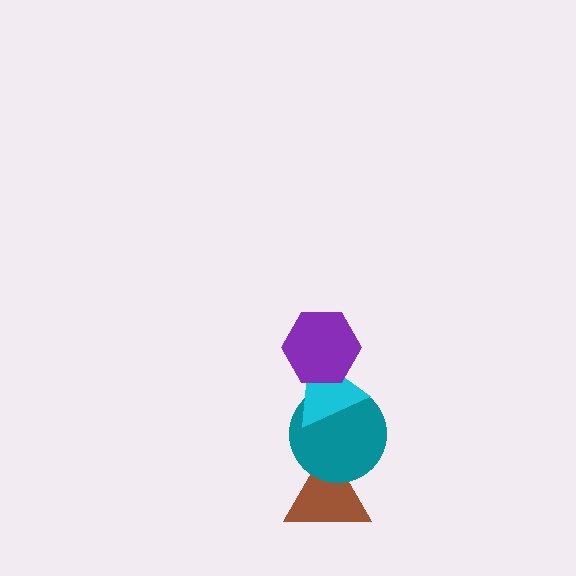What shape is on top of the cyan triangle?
The purple hexagon is on top of the cyan triangle.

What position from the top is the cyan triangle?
The cyan triangle is 2nd from the top.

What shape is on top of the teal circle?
The cyan triangle is on top of the teal circle.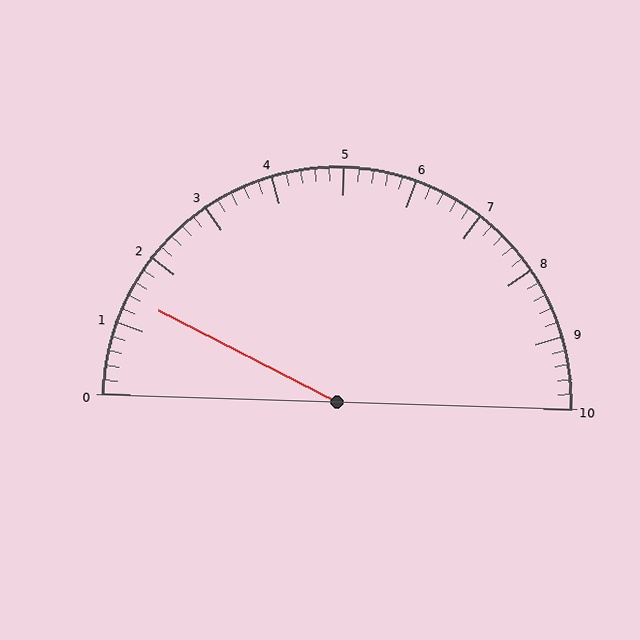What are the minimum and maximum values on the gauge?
The gauge ranges from 0 to 10.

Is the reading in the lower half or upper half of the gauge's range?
The reading is in the lower half of the range (0 to 10).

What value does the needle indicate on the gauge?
The needle indicates approximately 1.4.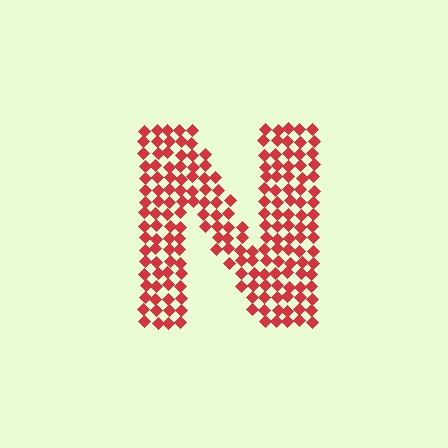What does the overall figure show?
The overall figure shows the letter N.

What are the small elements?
The small elements are diamonds.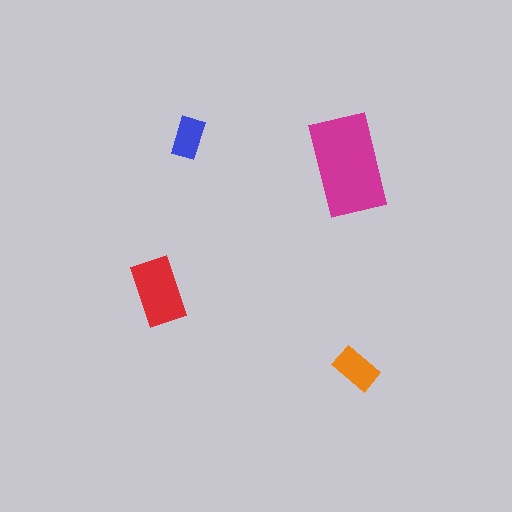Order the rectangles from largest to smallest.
the magenta one, the red one, the orange one, the blue one.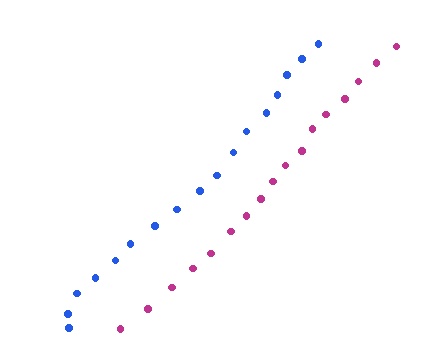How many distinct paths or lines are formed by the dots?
There are 2 distinct paths.